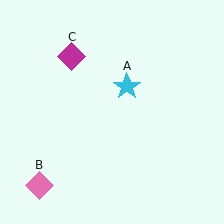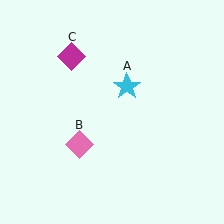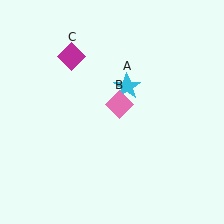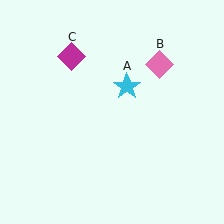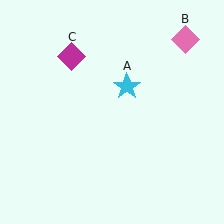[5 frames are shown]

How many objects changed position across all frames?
1 object changed position: pink diamond (object B).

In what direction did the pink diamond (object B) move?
The pink diamond (object B) moved up and to the right.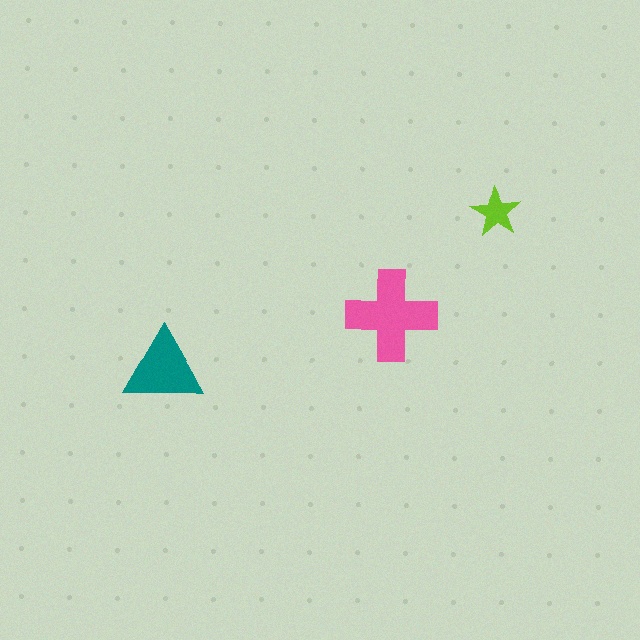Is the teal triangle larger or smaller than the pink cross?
Smaller.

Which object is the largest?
The pink cross.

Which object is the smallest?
The lime star.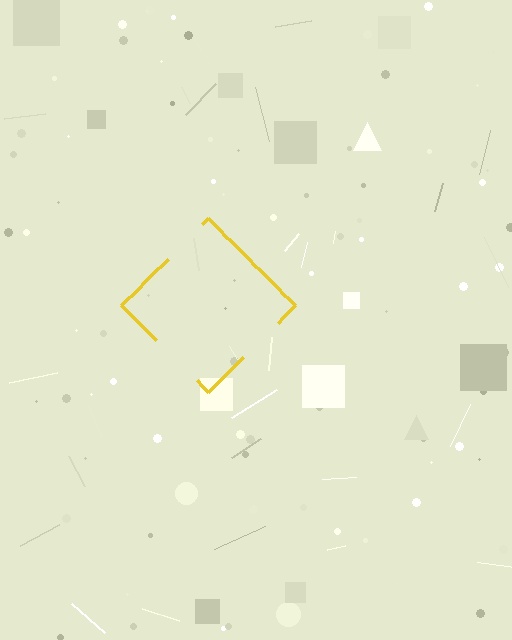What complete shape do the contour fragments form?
The contour fragments form a diamond.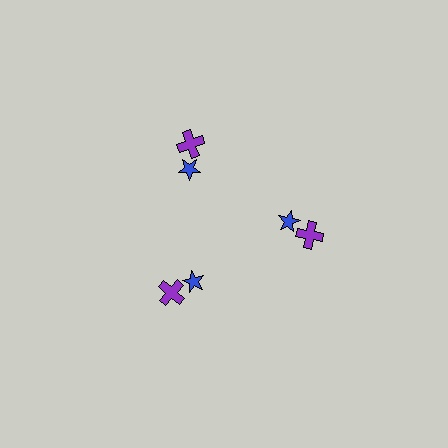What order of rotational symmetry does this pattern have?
This pattern has 3-fold rotational symmetry.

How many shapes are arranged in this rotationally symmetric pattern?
There are 6 shapes, arranged in 3 groups of 2.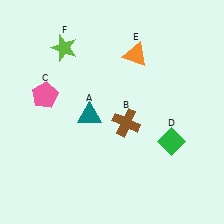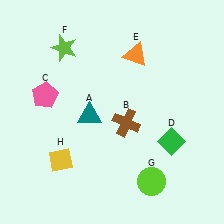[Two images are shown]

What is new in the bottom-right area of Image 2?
A lime circle (G) was added in the bottom-right area of Image 2.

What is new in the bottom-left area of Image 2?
A yellow diamond (H) was added in the bottom-left area of Image 2.